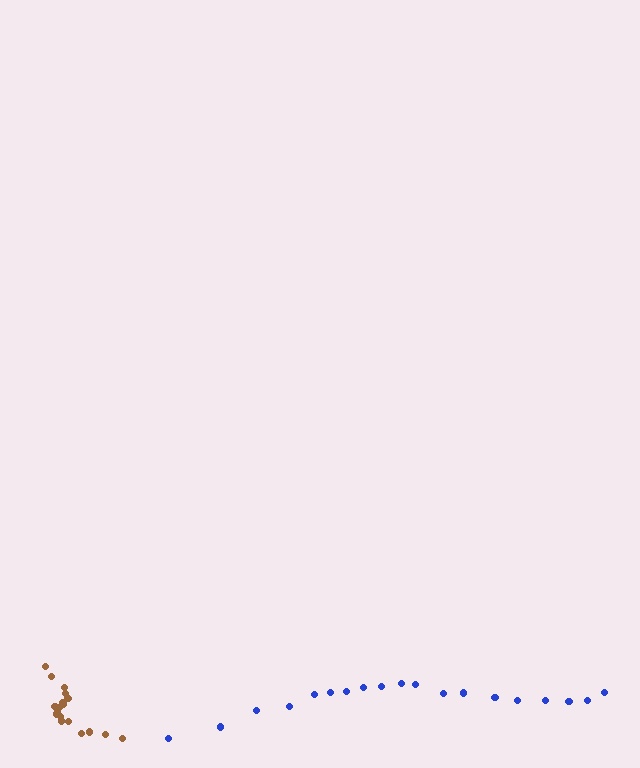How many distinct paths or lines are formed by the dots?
There are 2 distinct paths.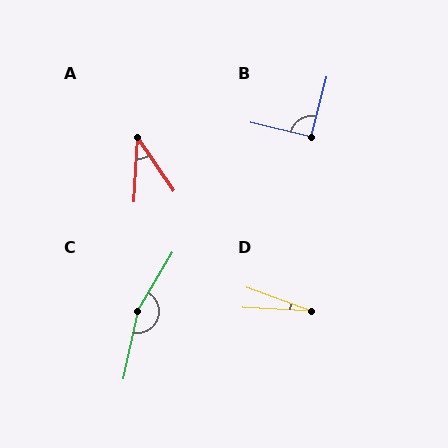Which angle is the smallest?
D, at approximately 18 degrees.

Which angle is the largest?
C, at approximately 161 degrees.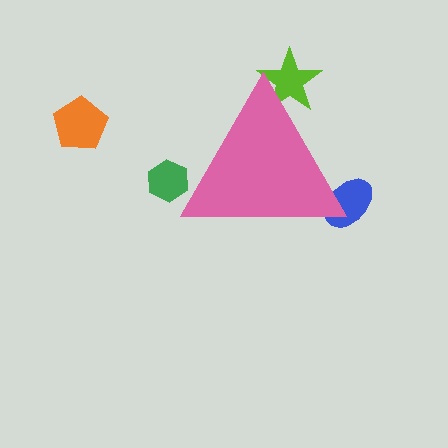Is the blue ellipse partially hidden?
Yes, the blue ellipse is partially hidden behind the pink triangle.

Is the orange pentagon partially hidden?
No, the orange pentagon is fully visible.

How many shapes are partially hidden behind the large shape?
3 shapes are partially hidden.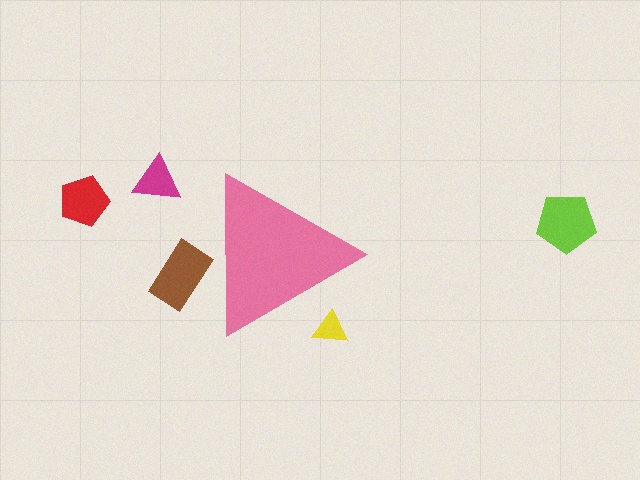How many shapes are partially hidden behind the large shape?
2 shapes are partially hidden.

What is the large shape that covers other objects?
A pink triangle.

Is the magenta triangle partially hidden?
No, the magenta triangle is fully visible.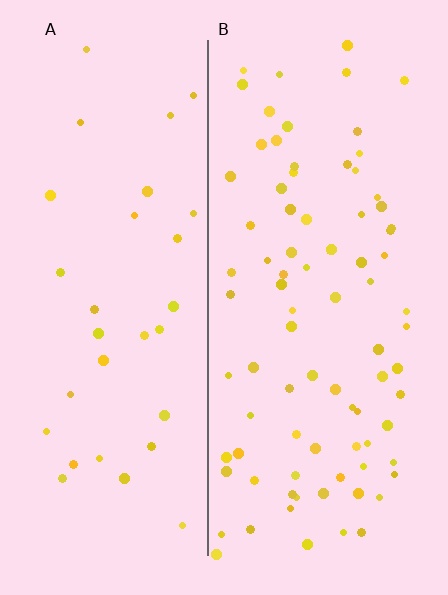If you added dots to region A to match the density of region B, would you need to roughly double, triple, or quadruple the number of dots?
Approximately triple.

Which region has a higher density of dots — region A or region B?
B (the right).